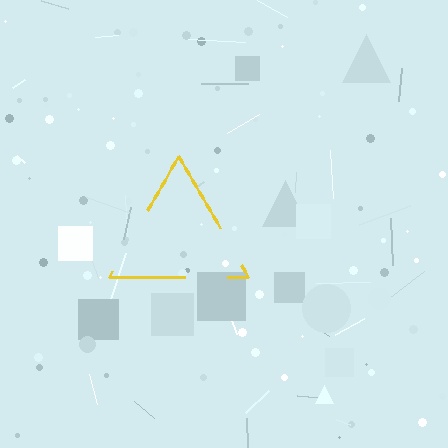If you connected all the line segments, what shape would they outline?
They would outline a triangle.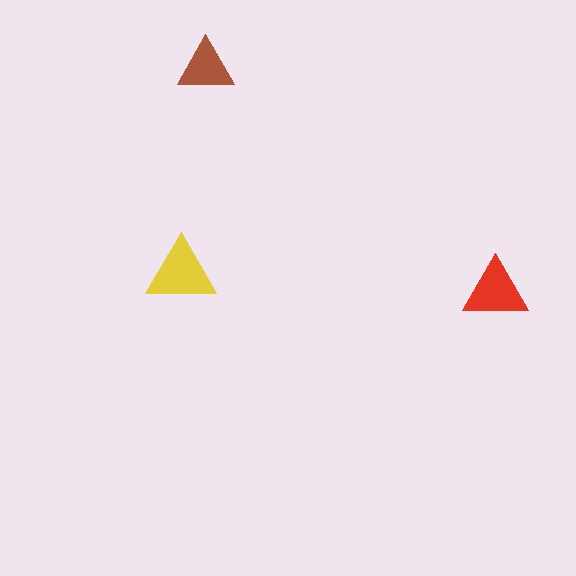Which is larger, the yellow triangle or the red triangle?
The yellow one.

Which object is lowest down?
The red triangle is bottommost.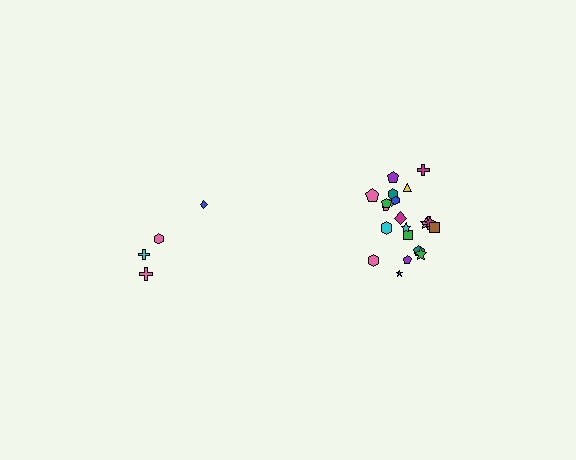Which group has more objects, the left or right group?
The right group.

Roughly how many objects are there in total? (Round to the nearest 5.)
Roughly 25 objects in total.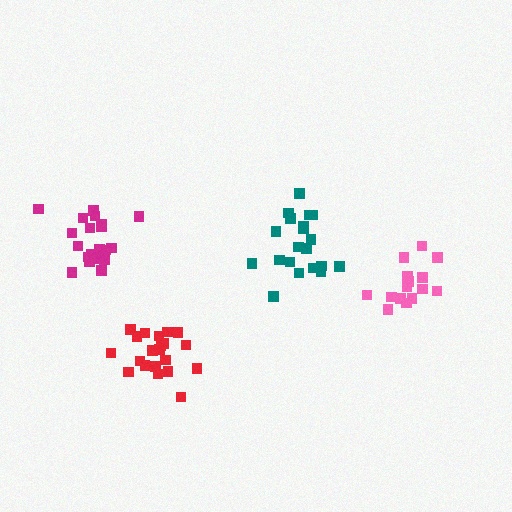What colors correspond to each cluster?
The clusters are colored: teal, red, magenta, pink.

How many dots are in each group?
Group 1: 20 dots, Group 2: 21 dots, Group 3: 21 dots, Group 4: 16 dots (78 total).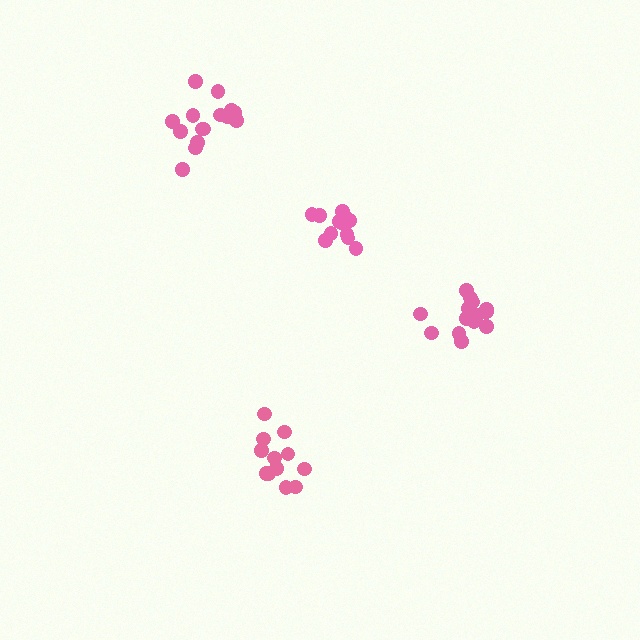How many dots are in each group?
Group 1: 12 dots, Group 2: 14 dots, Group 3: 15 dots, Group 4: 14 dots (55 total).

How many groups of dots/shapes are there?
There are 4 groups.